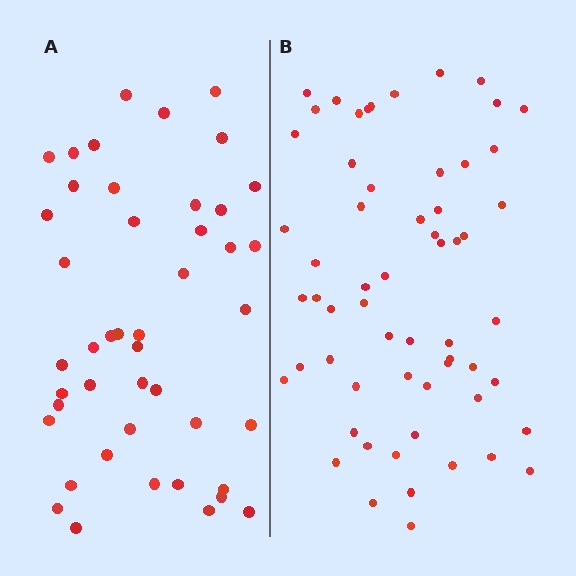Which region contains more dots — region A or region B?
Region B (the right region) has more dots.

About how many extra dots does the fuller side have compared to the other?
Region B has approximately 15 more dots than region A.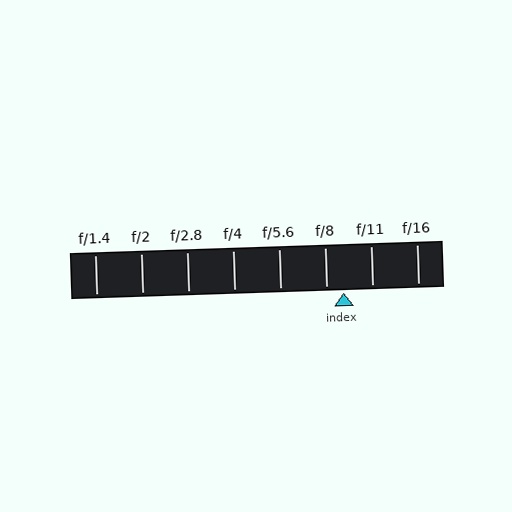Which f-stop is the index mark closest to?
The index mark is closest to f/8.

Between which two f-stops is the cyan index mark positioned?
The index mark is between f/8 and f/11.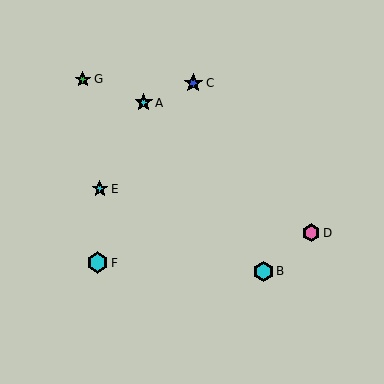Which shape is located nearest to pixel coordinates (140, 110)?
The cyan star (labeled A) at (144, 103) is nearest to that location.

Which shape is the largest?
The cyan hexagon (labeled F) is the largest.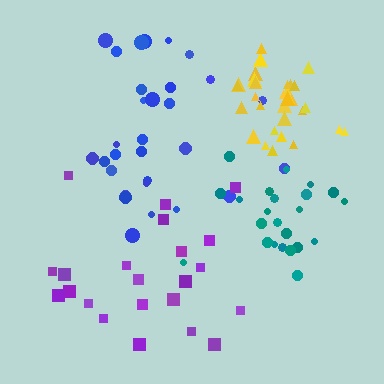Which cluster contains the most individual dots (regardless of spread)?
Yellow (31).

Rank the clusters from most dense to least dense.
yellow, teal, purple, blue.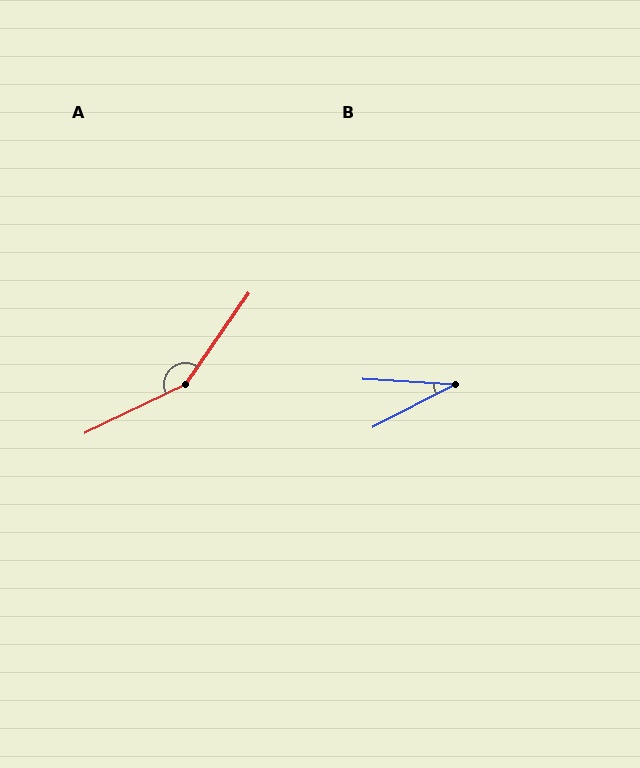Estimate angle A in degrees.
Approximately 151 degrees.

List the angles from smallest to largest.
B (30°), A (151°).